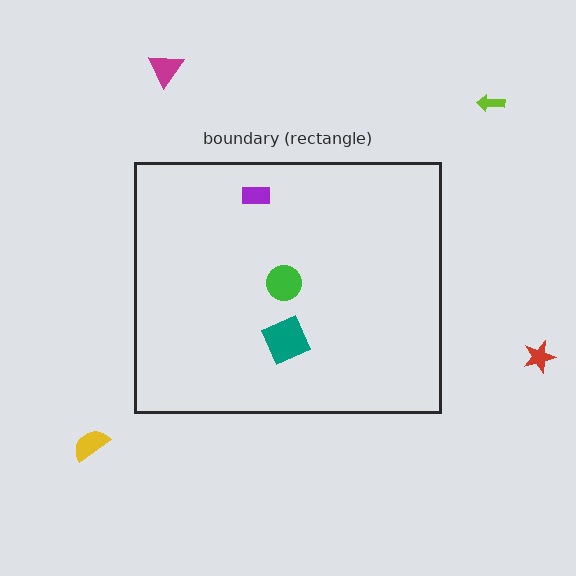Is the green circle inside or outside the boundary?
Inside.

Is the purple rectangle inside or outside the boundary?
Inside.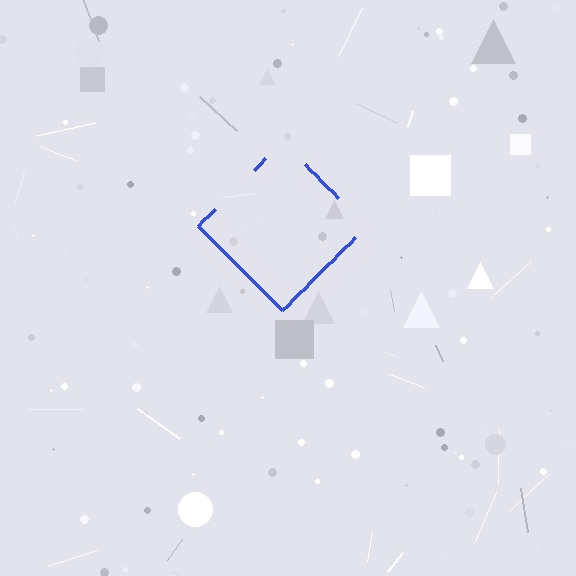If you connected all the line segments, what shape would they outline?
They would outline a diamond.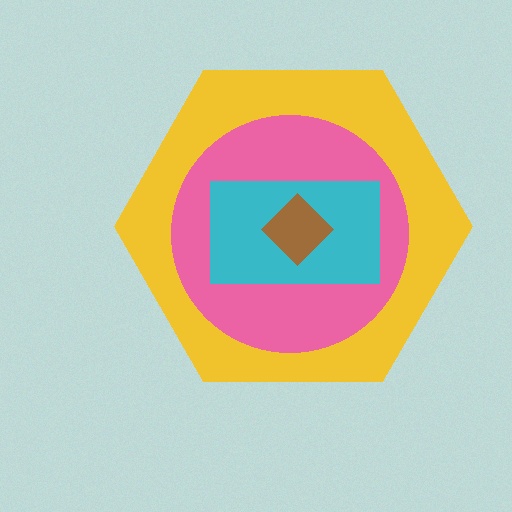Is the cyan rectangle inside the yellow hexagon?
Yes.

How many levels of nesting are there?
4.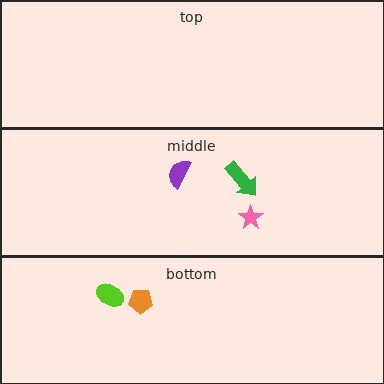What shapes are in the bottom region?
The lime ellipse, the orange pentagon.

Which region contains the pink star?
The middle region.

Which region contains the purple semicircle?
The middle region.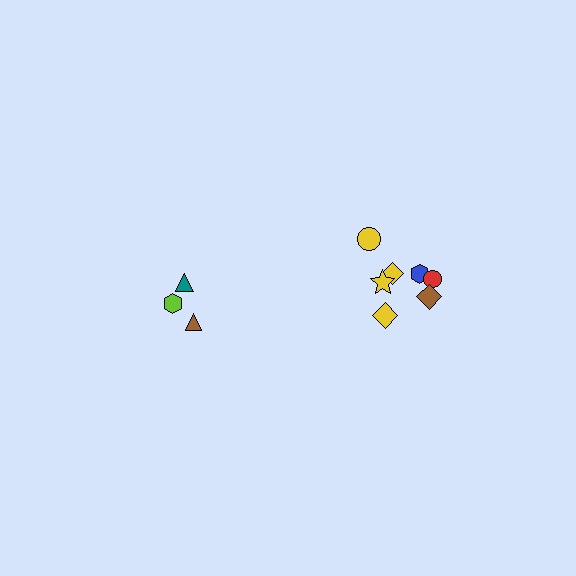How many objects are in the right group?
There are 7 objects.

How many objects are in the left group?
There are 3 objects.